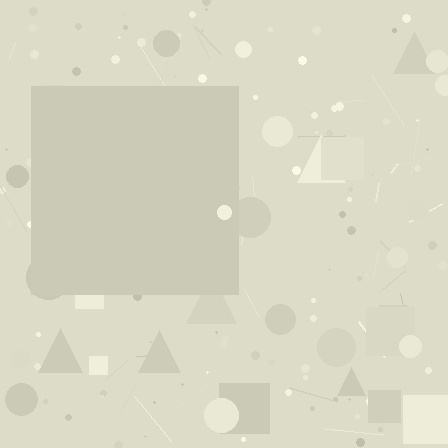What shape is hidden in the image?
A square is hidden in the image.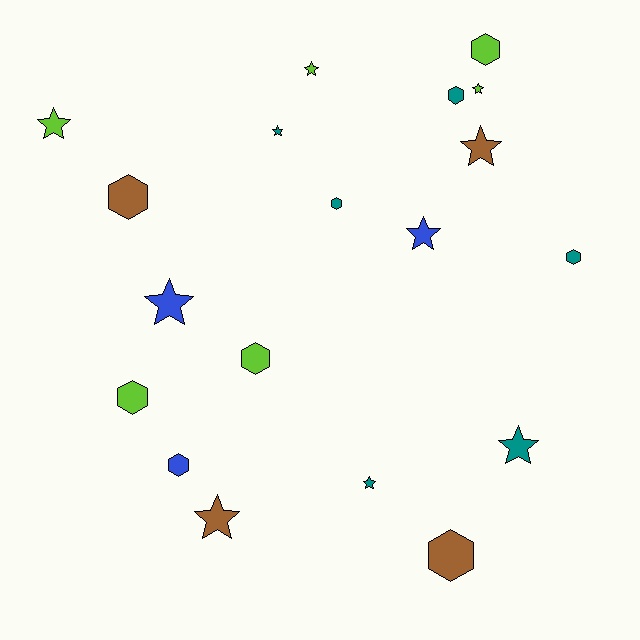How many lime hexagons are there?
There are 3 lime hexagons.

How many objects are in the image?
There are 19 objects.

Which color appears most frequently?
Lime, with 6 objects.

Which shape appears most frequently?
Star, with 10 objects.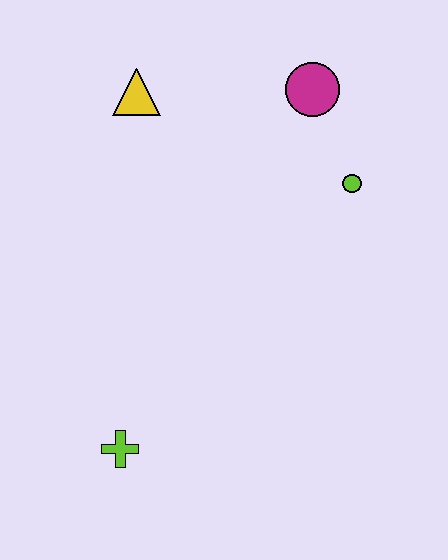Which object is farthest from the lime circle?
The lime cross is farthest from the lime circle.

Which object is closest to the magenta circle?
The lime circle is closest to the magenta circle.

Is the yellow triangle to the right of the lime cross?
Yes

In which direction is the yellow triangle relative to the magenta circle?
The yellow triangle is to the left of the magenta circle.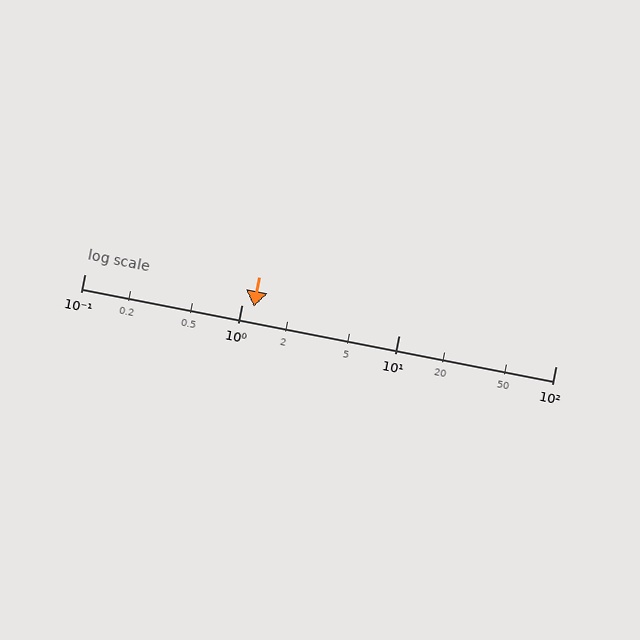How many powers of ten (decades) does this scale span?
The scale spans 3 decades, from 0.1 to 100.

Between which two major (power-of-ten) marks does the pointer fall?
The pointer is between 1 and 10.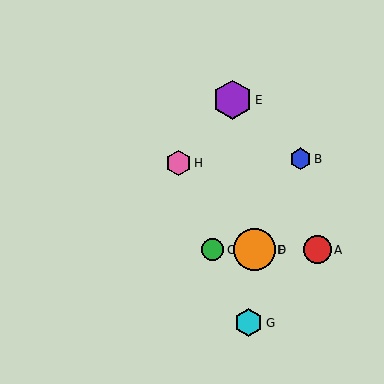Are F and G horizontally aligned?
No, F is at y≈250 and G is at y≈323.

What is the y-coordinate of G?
Object G is at y≈323.